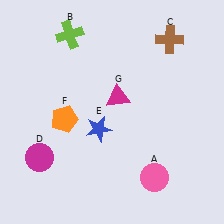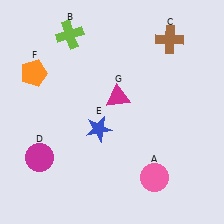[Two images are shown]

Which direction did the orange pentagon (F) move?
The orange pentagon (F) moved up.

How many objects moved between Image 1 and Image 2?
1 object moved between the two images.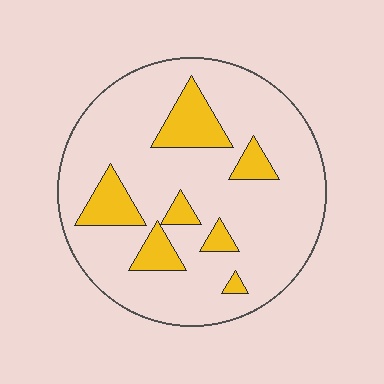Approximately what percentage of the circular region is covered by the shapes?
Approximately 15%.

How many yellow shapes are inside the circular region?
7.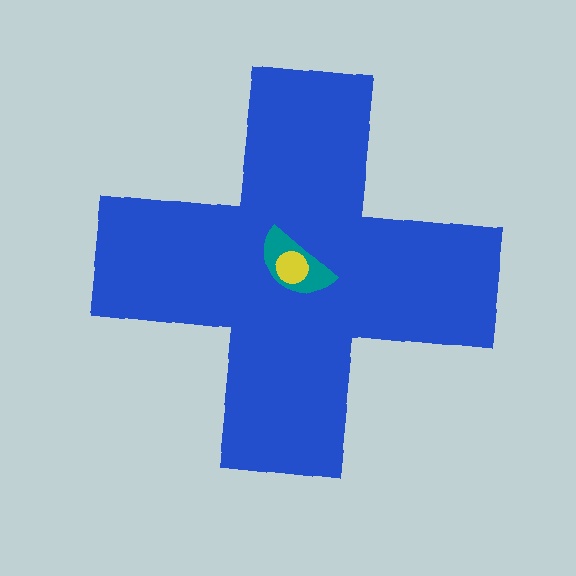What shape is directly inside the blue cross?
The teal semicircle.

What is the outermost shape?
The blue cross.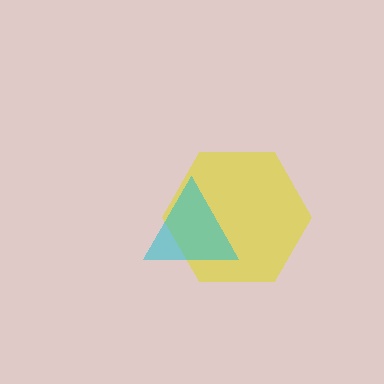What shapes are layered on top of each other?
The layered shapes are: a yellow hexagon, a cyan triangle.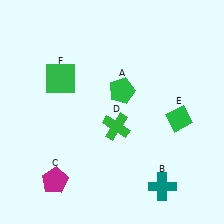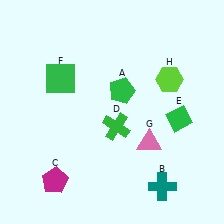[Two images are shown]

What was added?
A pink triangle (G), a lime hexagon (H) were added in Image 2.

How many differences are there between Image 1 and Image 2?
There are 2 differences between the two images.